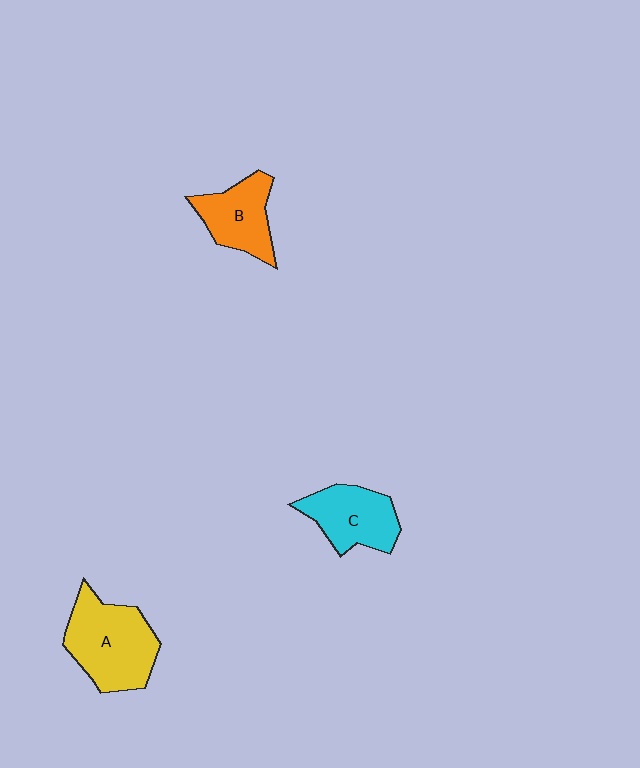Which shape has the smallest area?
Shape B (orange).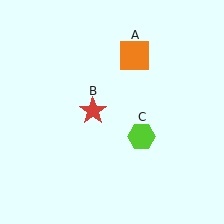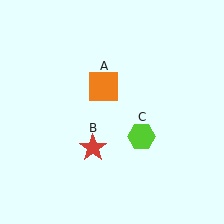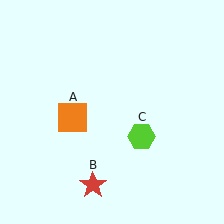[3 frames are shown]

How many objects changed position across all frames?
2 objects changed position: orange square (object A), red star (object B).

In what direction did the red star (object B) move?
The red star (object B) moved down.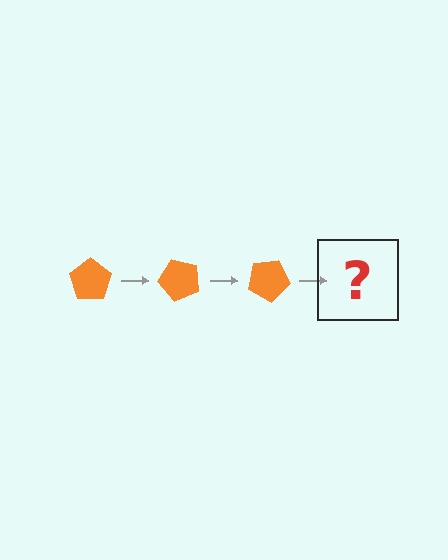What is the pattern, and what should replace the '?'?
The pattern is that the pentagon rotates 50 degrees each step. The '?' should be an orange pentagon rotated 150 degrees.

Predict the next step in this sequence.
The next step is an orange pentagon rotated 150 degrees.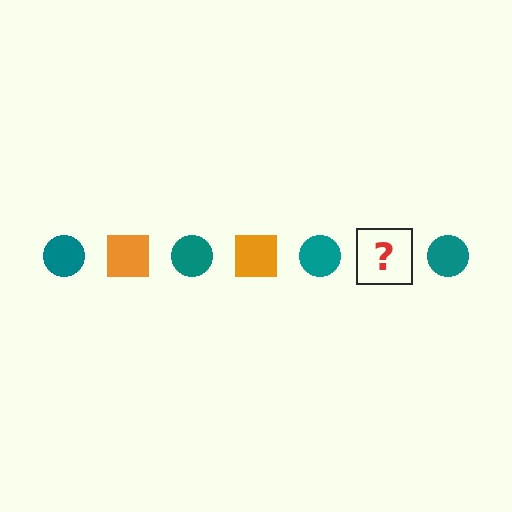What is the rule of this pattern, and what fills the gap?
The rule is that the pattern alternates between teal circle and orange square. The gap should be filled with an orange square.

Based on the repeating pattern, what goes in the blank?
The blank should be an orange square.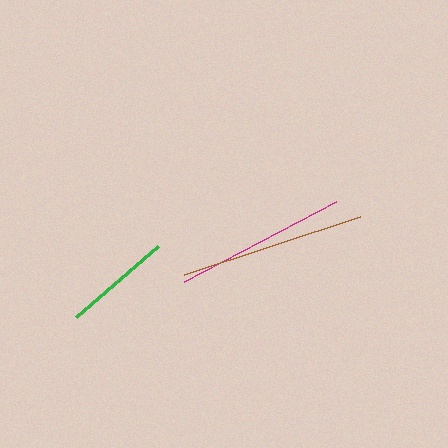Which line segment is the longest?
The brown line is the longest at approximately 186 pixels.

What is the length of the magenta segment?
The magenta segment is approximately 172 pixels long.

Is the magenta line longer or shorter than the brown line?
The brown line is longer than the magenta line.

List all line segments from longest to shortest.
From longest to shortest: brown, magenta, green.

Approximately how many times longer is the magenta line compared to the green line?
The magenta line is approximately 1.6 times the length of the green line.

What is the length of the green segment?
The green segment is approximately 108 pixels long.